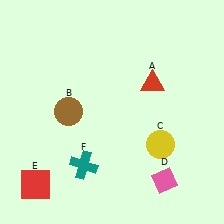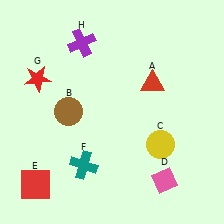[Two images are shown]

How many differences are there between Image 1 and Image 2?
There are 2 differences between the two images.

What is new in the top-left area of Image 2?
A purple cross (H) was added in the top-left area of Image 2.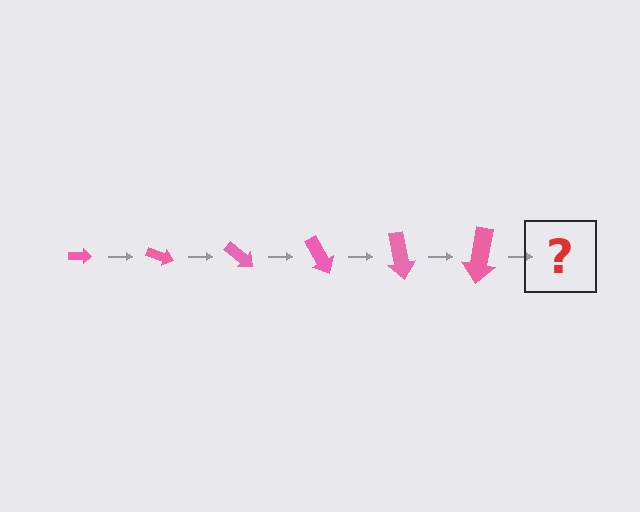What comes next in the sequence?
The next element should be an arrow, larger than the previous one and rotated 120 degrees from the start.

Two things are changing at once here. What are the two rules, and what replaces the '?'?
The two rules are that the arrow grows larger each step and it rotates 20 degrees each step. The '?' should be an arrow, larger than the previous one and rotated 120 degrees from the start.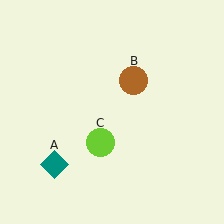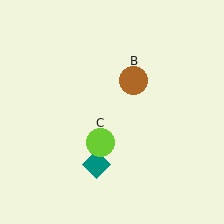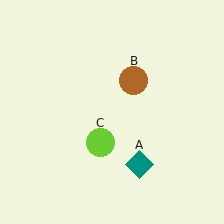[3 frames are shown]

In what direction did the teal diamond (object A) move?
The teal diamond (object A) moved right.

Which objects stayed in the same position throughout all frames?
Brown circle (object B) and lime circle (object C) remained stationary.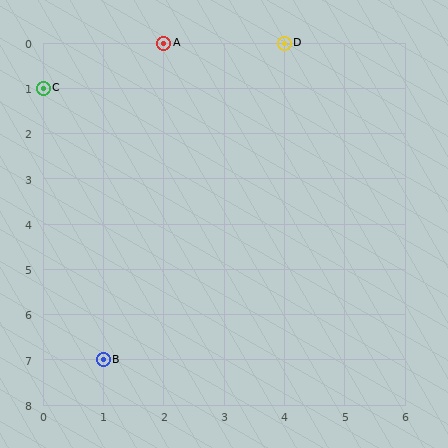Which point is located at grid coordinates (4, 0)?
Point D is at (4, 0).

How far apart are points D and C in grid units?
Points D and C are 4 columns and 1 row apart (about 4.1 grid units diagonally).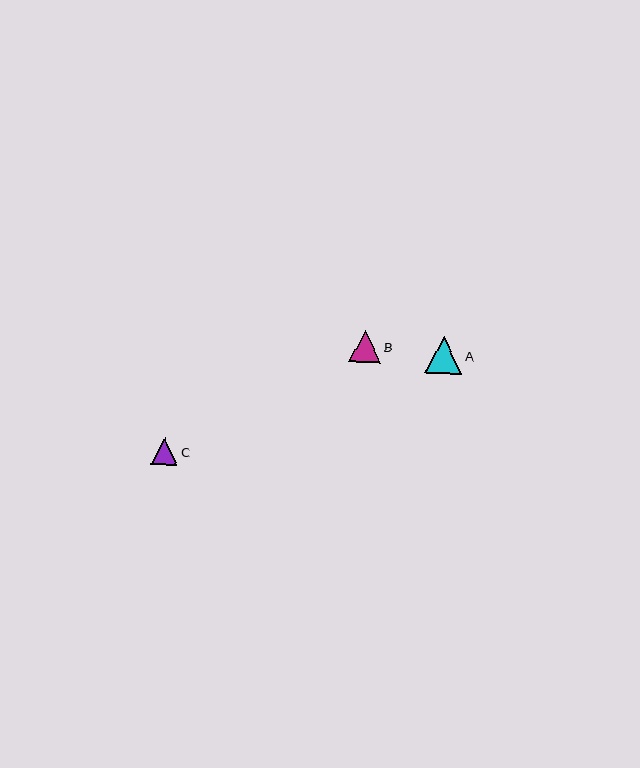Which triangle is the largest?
Triangle A is the largest with a size of approximately 37 pixels.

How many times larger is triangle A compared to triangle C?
Triangle A is approximately 1.4 times the size of triangle C.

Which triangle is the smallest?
Triangle C is the smallest with a size of approximately 27 pixels.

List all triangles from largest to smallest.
From largest to smallest: A, B, C.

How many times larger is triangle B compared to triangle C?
Triangle B is approximately 1.2 times the size of triangle C.